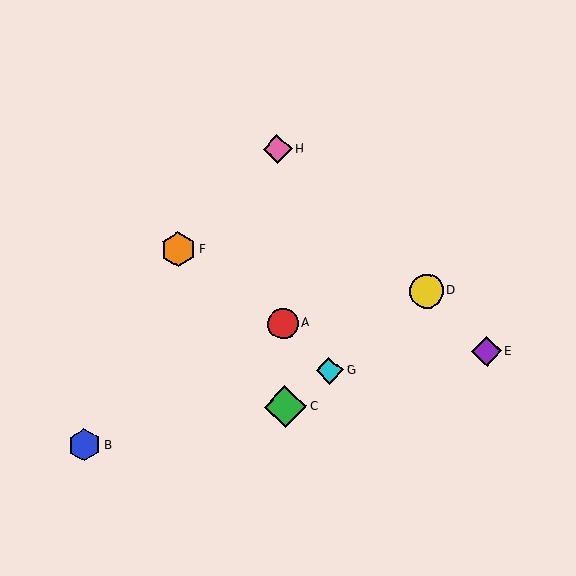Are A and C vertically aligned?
Yes, both are at x≈283.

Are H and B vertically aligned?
No, H is at x≈278 and B is at x≈85.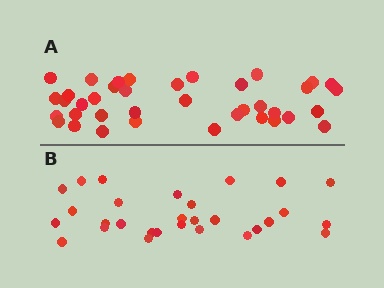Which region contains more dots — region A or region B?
Region A (the top region) has more dots.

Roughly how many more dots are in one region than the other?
Region A has roughly 8 or so more dots than region B.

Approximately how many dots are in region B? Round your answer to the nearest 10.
About 30 dots. (The exact count is 29, which rounds to 30.)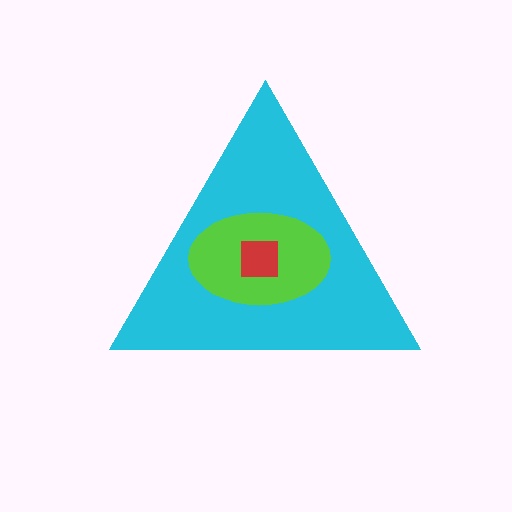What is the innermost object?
The red square.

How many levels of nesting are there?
3.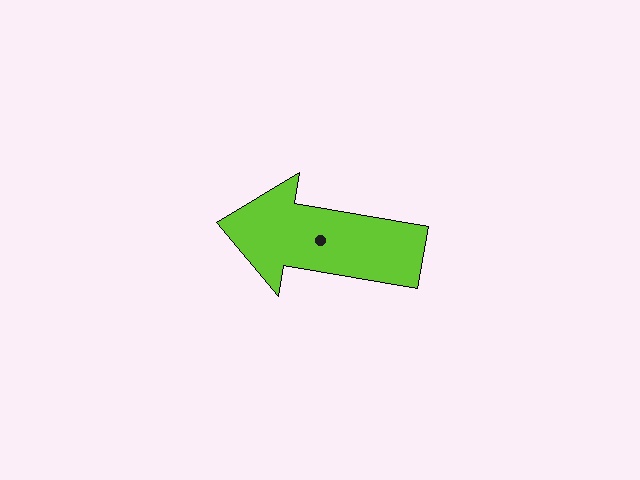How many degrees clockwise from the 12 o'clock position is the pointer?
Approximately 280 degrees.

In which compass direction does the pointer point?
West.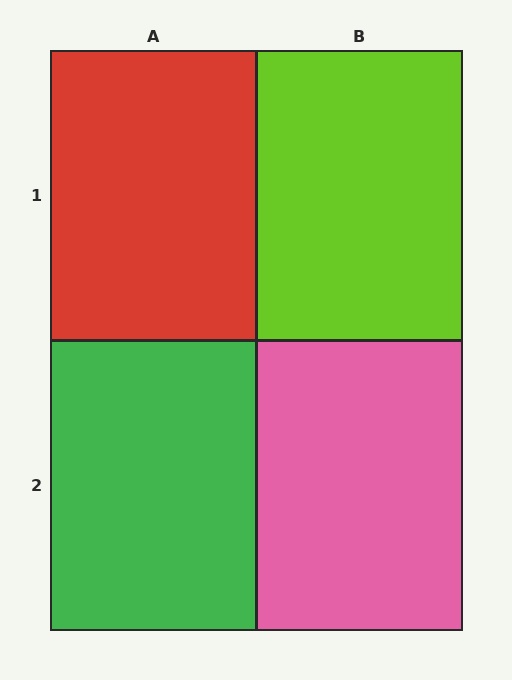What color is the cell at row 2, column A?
Green.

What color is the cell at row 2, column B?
Pink.